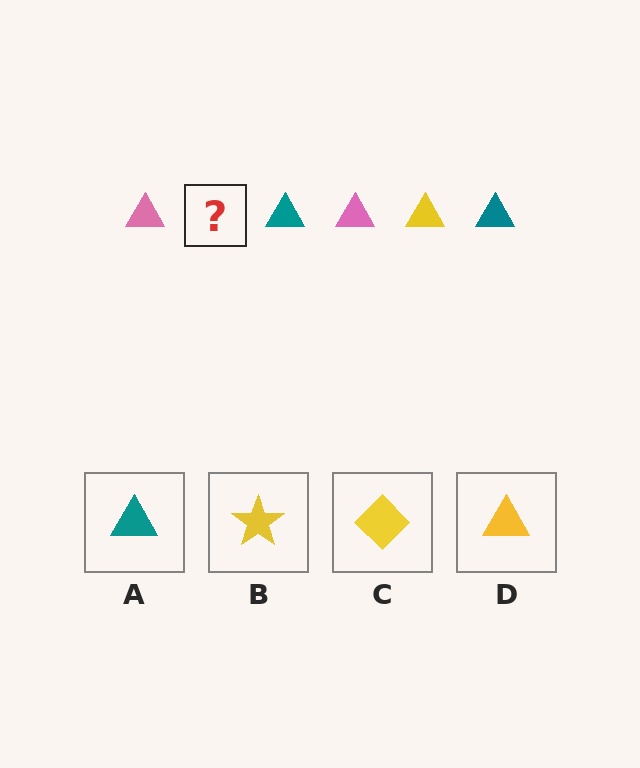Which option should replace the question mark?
Option D.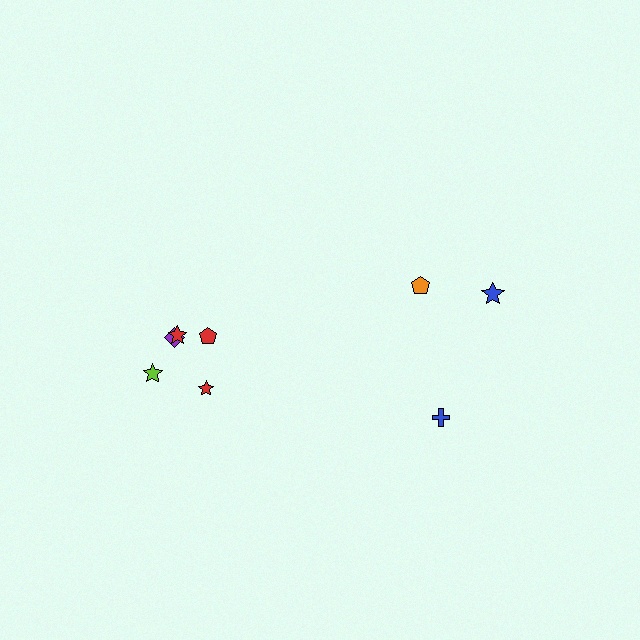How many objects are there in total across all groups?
There are 8 objects.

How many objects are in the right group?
There are 3 objects.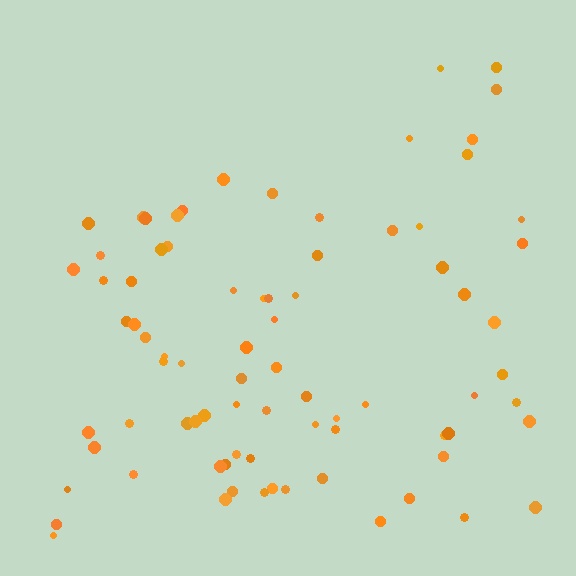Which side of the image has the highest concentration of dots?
The bottom.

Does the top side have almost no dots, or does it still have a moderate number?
Still a moderate number, just noticeably fewer than the bottom.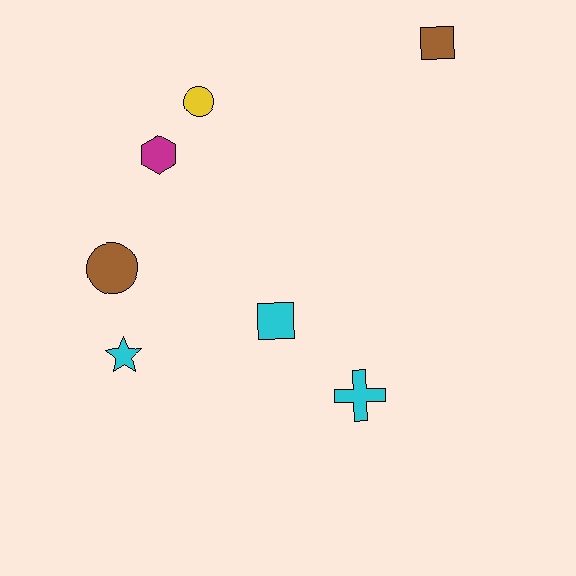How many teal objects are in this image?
There are no teal objects.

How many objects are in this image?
There are 7 objects.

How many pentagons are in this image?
There are no pentagons.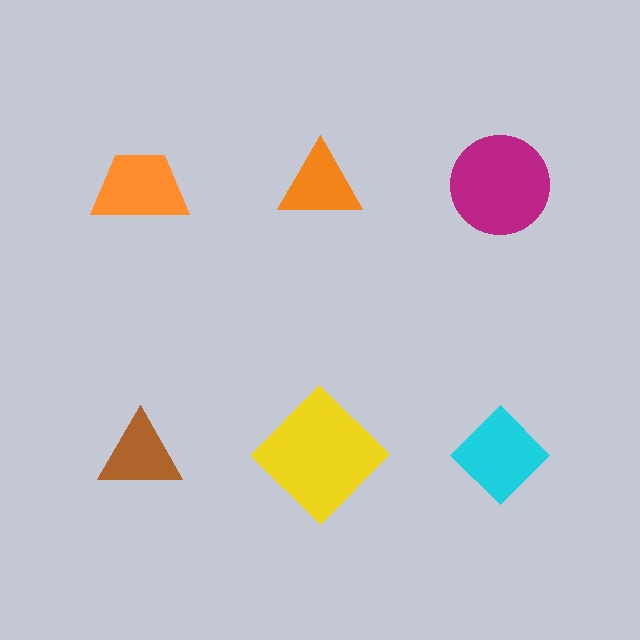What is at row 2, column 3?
A cyan diamond.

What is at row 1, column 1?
An orange trapezoid.